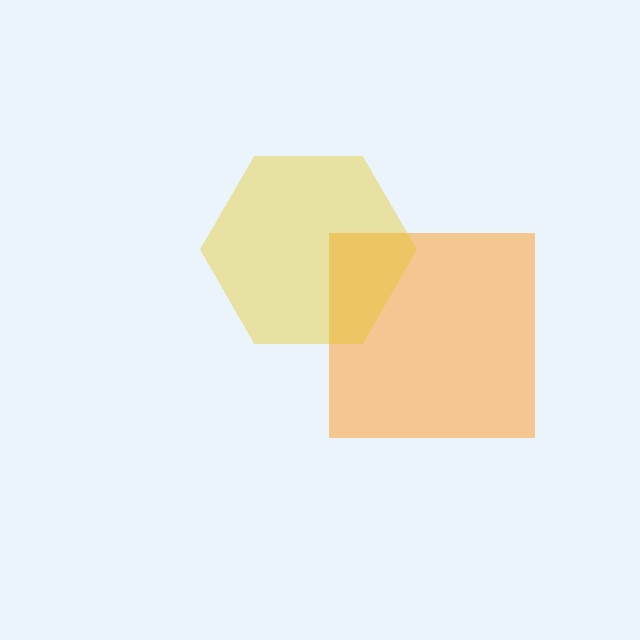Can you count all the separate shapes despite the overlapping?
Yes, there are 2 separate shapes.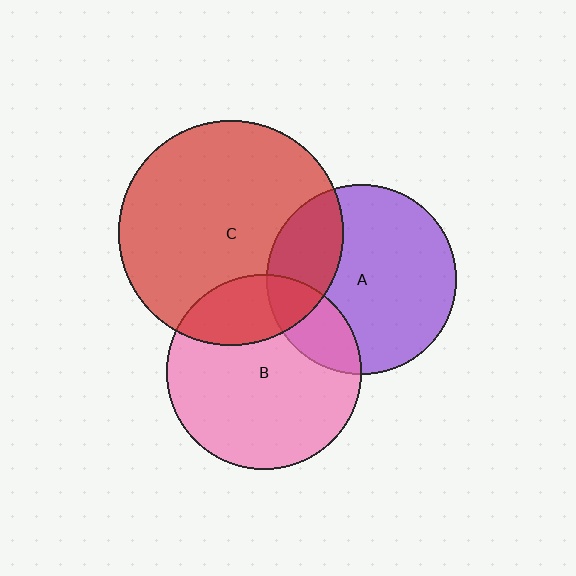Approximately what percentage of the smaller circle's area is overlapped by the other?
Approximately 20%.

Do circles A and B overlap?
Yes.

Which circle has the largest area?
Circle C (red).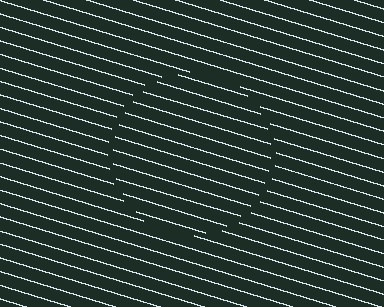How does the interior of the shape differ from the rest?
The interior of the shape contains the same grating, shifted by half a period — the contour is defined by the phase discontinuity where line-ends from the inner and outer gratings abut.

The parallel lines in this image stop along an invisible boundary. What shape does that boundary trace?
An illusory circle. The interior of the shape contains the same grating, shifted by half a period — the contour is defined by the phase discontinuity where line-ends from the inner and outer gratings abut.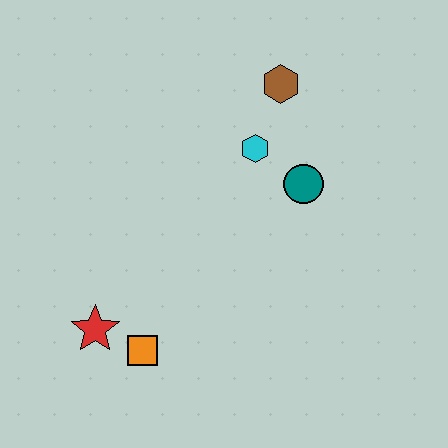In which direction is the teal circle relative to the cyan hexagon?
The teal circle is to the right of the cyan hexagon.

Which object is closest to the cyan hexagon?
The teal circle is closest to the cyan hexagon.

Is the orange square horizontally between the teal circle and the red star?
Yes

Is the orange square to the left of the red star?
No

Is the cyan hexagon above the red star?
Yes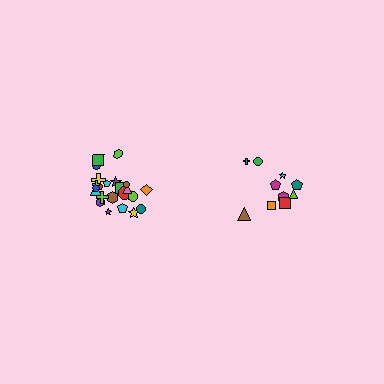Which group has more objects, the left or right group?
The left group.